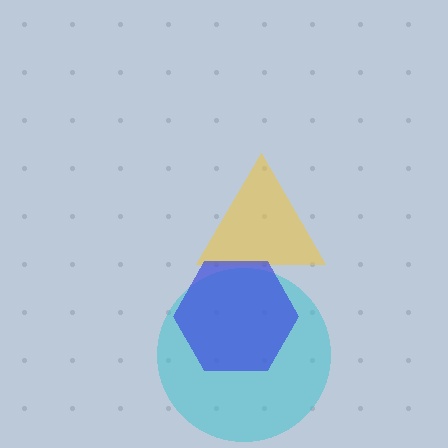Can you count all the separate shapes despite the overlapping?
Yes, there are 3 separate shapes.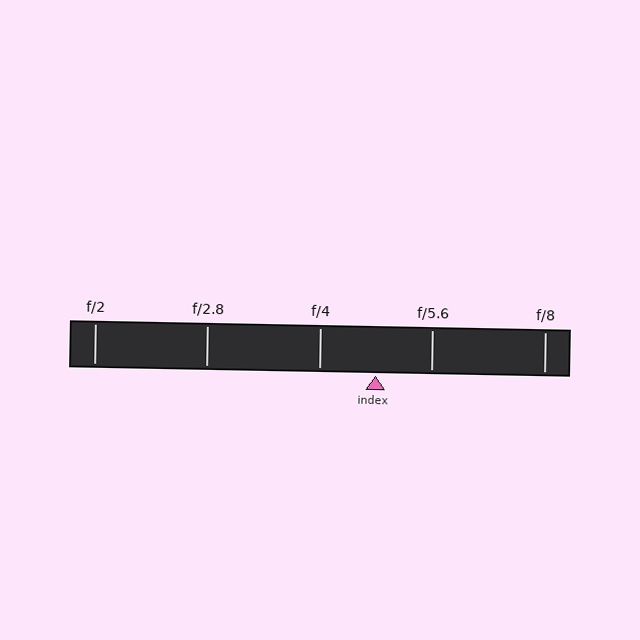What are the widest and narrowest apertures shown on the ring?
The widest aperture shown is f/2 and the narrowest is f/8.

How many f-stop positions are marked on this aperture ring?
There are 5 f-stop positions marked.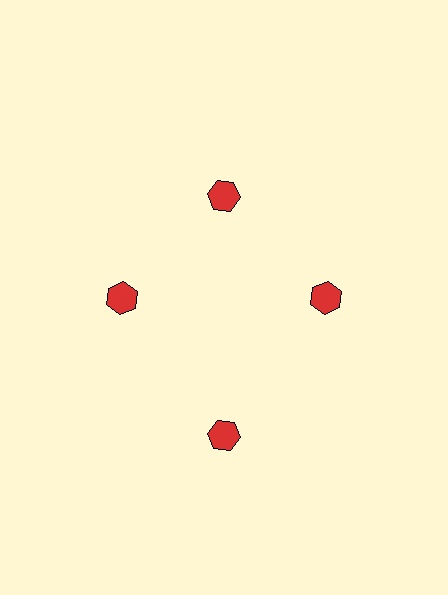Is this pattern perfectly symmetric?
No. The 4 red hexagons are arranged in a ring, but one element near the 6 o'clock position is pushed outward from the center, breaking the 4-fold rotational symmetry.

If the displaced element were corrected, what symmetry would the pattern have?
It would have 4-fold rotational symmetry — the pattern would map onto itself every 90 degrees.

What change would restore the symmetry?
The symmetry would be restored by moving it inward, back onto the ring so that all 4 hexagons sit at equal angles and equal distance from the center.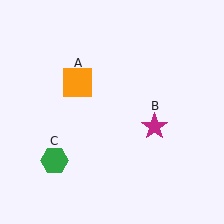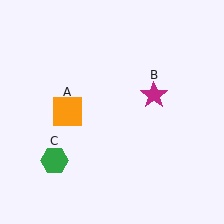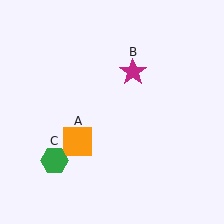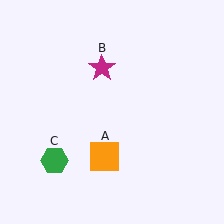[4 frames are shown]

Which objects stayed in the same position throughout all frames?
Green hexagon (object C) remained stationary.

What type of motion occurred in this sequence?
The orange square (object A), magenta star (object B) rotated counterclockwise around the center of the scene.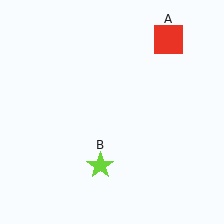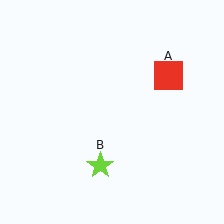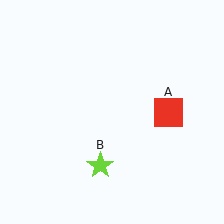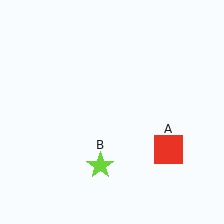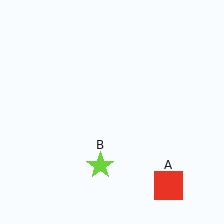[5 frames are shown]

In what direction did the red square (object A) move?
The red square (object A) moved down.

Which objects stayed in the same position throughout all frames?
Lime star (object B) remained stationary.